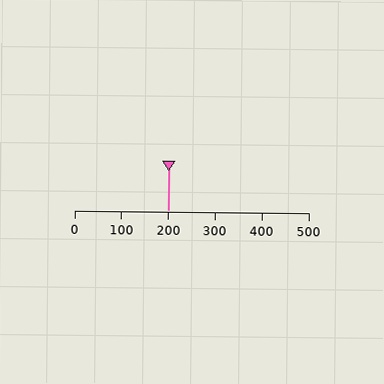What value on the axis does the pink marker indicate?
The marker indicates approximately 200.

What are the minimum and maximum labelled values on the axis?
The axis runs from 0 to 500.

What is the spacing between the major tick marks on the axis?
The major ticks are spaced 100 apart.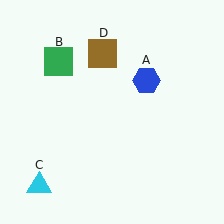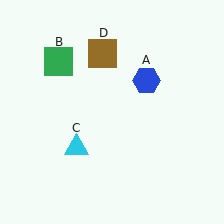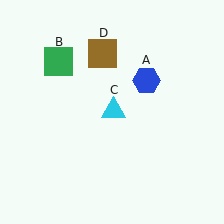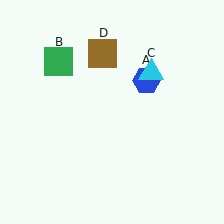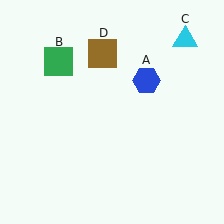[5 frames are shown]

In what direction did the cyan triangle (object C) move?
The cyan triangle (object C) moved up and to the right.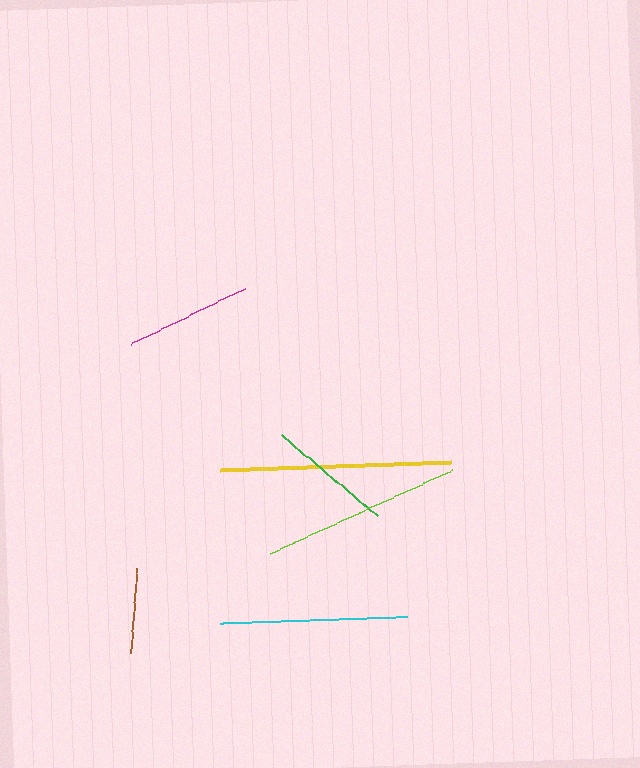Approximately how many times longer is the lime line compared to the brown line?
The lime line is approximately 2.4 times the length of the brown line.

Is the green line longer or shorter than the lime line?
The lime line is longer than the green line.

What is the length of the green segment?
The green segment is approximately 126 pixels long.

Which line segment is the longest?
The yellow line is the longest at approximately 231 pixels.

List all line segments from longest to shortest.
From longest to shortest: yellow, lime, cyan, magenta, green, brown.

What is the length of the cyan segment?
The cyan segment is approximately 187 pixels long.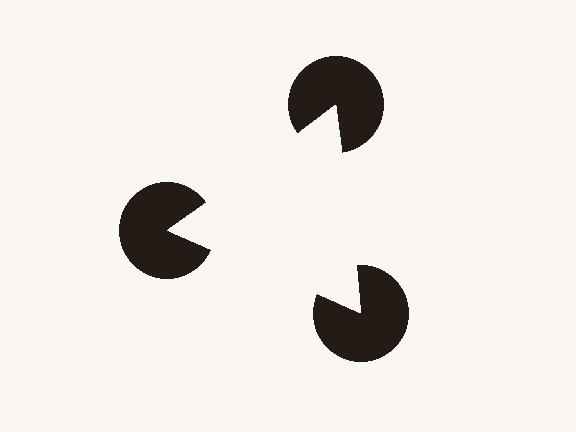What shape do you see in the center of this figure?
An illusory triangle — its edges are inferred from the aligned wedge cuts in the pac-man discs, not physically drawn.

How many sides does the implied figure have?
3 sides.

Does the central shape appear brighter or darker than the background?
It typically appears slightly brighter than the background, even though no actual brightness change is drawn.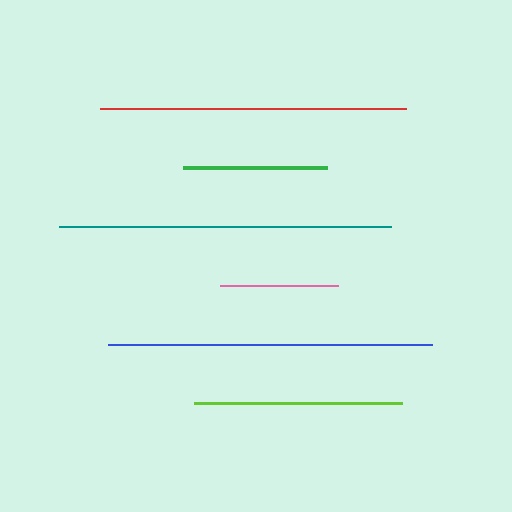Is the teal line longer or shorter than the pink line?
The teal line is longer than the pink line.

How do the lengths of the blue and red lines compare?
The blue and red lines are approximately the same length.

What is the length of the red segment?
The red segment is approximately 306 pixels long.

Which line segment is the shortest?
The pink line is the shortest at approximately 118 pixels.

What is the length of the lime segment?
The lime segment is approximately 208 pixels long.